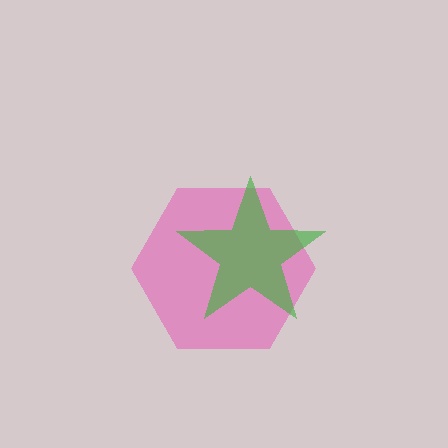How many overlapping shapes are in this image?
There are 2 overlapping shapes in the image.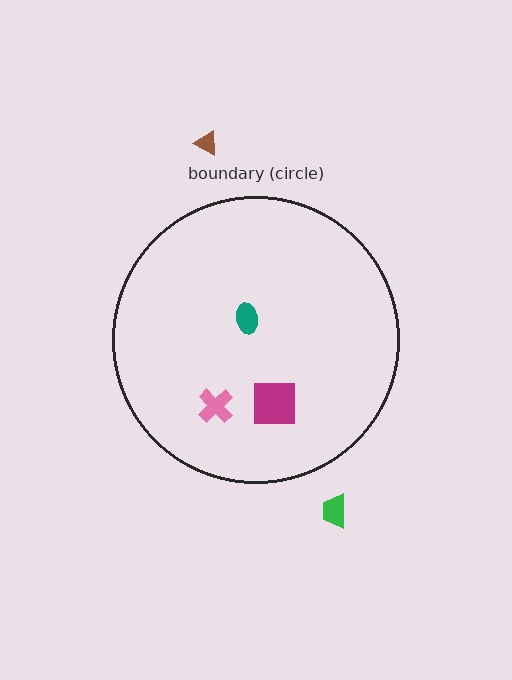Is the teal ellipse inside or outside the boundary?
Inside.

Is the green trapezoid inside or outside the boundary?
Outside.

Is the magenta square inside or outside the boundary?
Inside.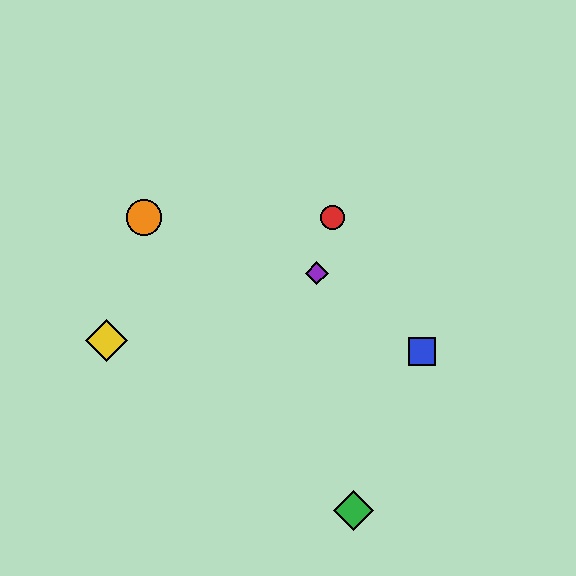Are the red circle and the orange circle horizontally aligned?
Yes, both are at y≈218.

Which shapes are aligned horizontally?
The red circle, the orange circle are aligned horizontally.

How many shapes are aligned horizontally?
2 shapes (the red circle, the orange circle) are aligned horizontally.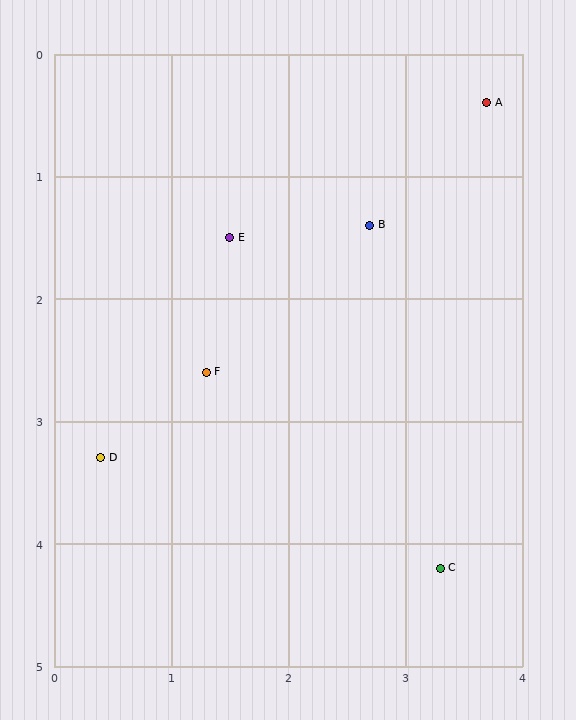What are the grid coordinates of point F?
Point F is at approximately (1.3, 2.6).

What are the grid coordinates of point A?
Point A is at approximately (3.7, 0.4).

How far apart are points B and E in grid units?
Points B and E are about 1.2 grid units apart.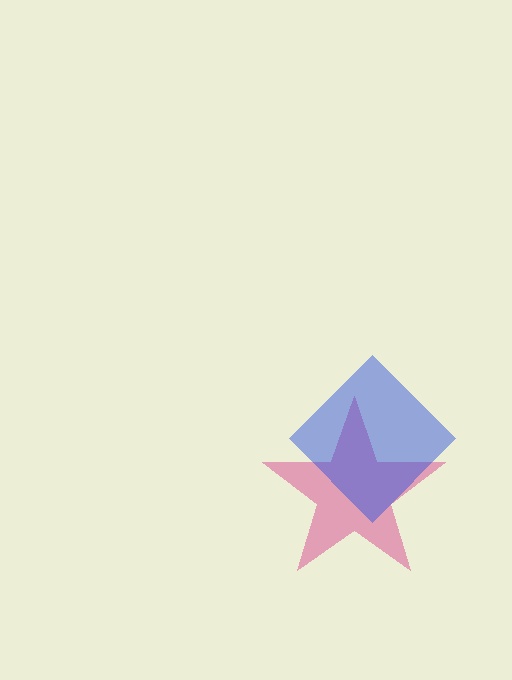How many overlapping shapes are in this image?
There are 2 overlapping shapes in the image.